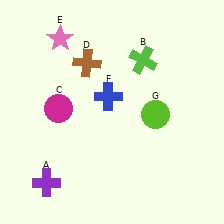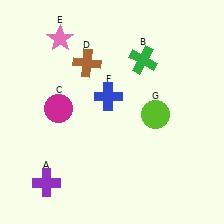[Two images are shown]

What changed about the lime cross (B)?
In Image 1, B is lime. In Image 2, it changed to green.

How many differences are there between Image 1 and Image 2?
There is 1 difference between the two images.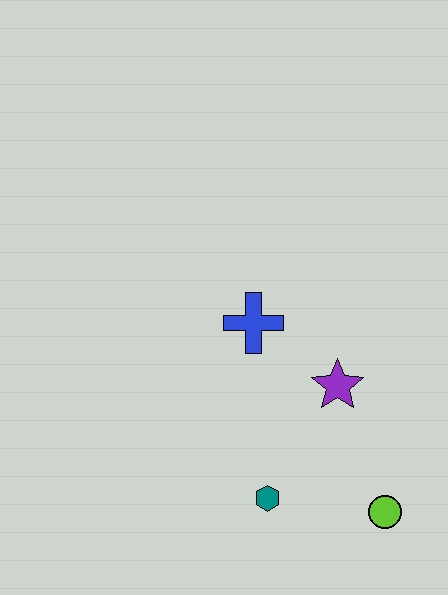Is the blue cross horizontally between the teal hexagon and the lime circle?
No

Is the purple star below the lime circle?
No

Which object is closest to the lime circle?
The teal hexagon is closest to the lime circle.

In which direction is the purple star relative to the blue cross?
The purple star is to the right of the blue cross.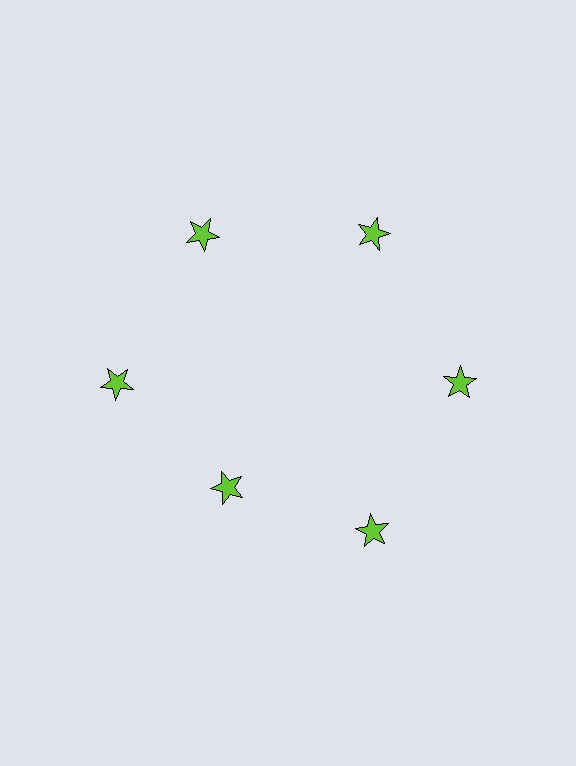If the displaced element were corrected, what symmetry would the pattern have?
It would have 6-fold rotational symmetry — the pattern would map onto itself every 60 degrees.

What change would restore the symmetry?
The symmetry would be restored by moving it outward, back onto the ring so that all 6 stars sit at equal angles and equal distance from the center.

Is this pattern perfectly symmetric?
No. The 6 lime stars are arranged in a ring, but one element near the 7 o'clock position is pulled inward toward the center, breaking the 6-fold rotational symmetry.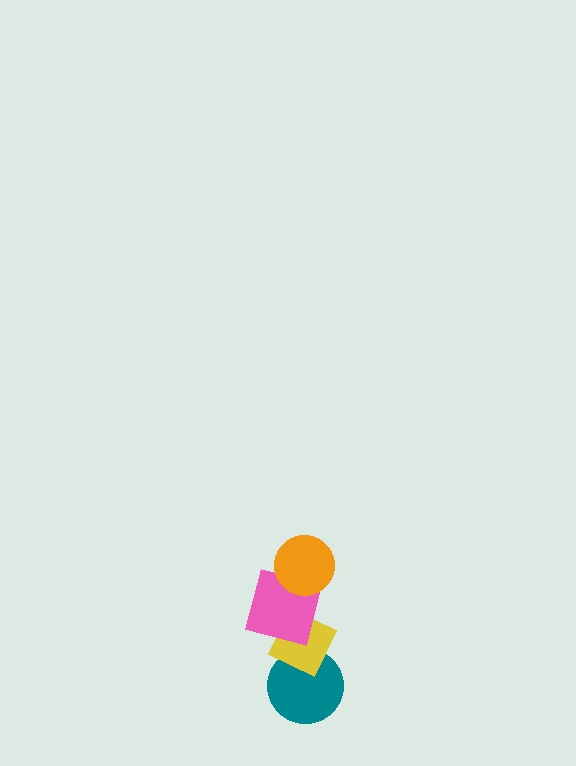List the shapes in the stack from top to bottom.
From top to bottom: the orange circle, the pink square, the yellow diamond, the teal circle.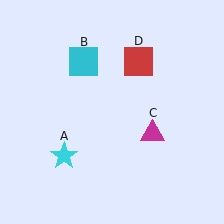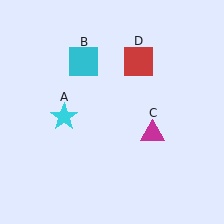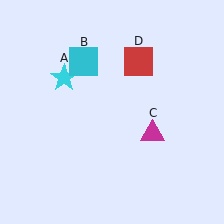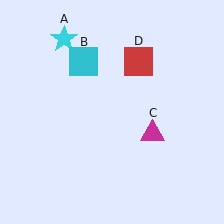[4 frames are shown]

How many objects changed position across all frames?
1 object changed position: cyan star (object A).